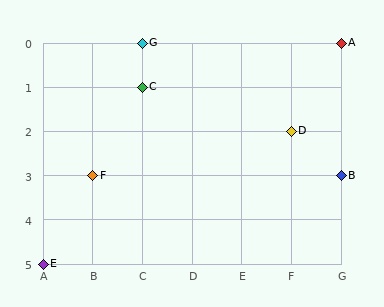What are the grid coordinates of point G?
Point G is at grid coordinates (C, 0).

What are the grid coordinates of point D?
Point D is at grid coordinates (F, 2).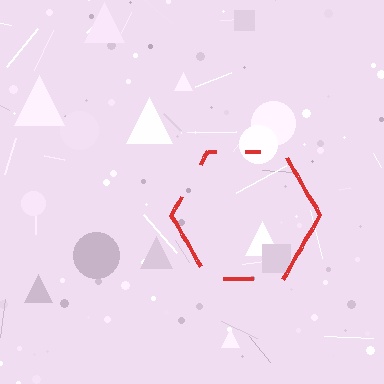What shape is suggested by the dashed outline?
The dashed outline suggests a hexagon.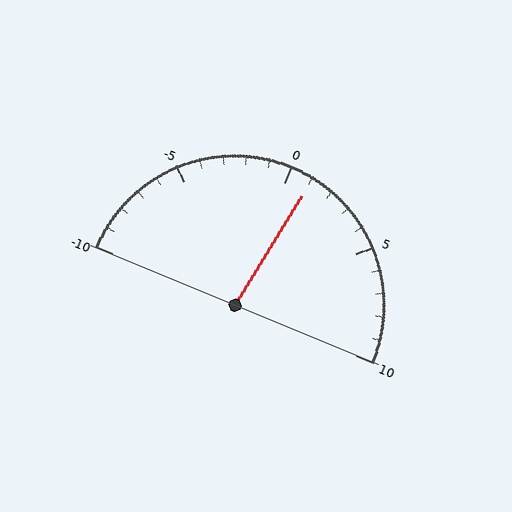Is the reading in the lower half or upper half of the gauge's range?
The reading is in the upper half of the range (-10 to 10).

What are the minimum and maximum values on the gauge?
The gauge ranges from -10 to 10.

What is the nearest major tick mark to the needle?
The nearest major tick mark is 0.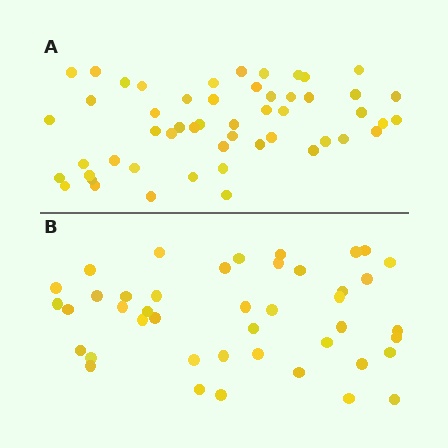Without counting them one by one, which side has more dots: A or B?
Region A (the top region) has more dots.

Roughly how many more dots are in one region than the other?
Region A has roughly 8 or so more dots than region B.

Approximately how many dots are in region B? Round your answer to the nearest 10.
About 40 dots. (The exact count is 43, which rounds to 40.)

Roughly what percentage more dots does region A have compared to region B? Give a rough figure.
About 20% more.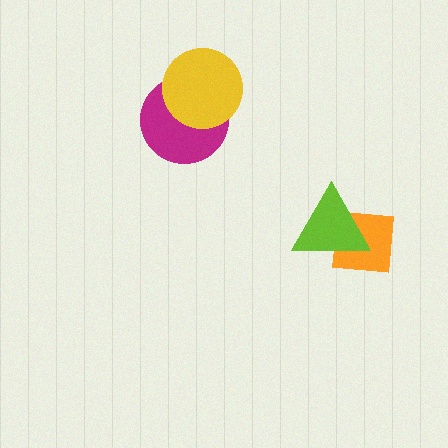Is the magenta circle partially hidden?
Yes, it is partially covered by another shape.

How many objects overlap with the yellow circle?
1 object overlaps with the yellow circle.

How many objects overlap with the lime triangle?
1 object overlaps with the lime triangle.